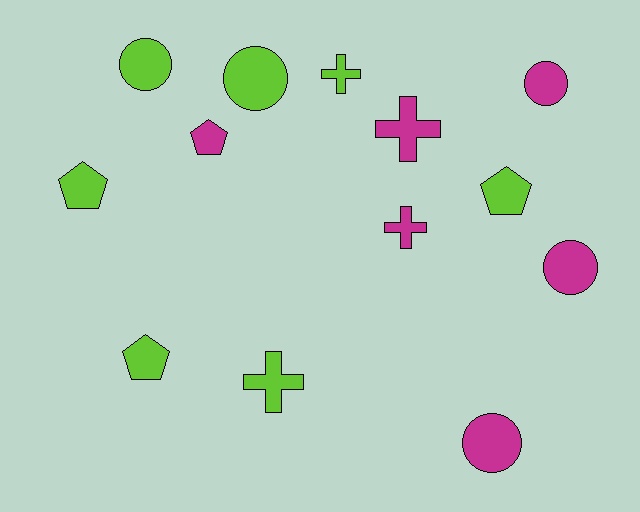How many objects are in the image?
There are 13 objects.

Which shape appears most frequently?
Circle, with 5 objects.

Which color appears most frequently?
Lime, with 7 objects.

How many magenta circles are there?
There are 3 magenta circles.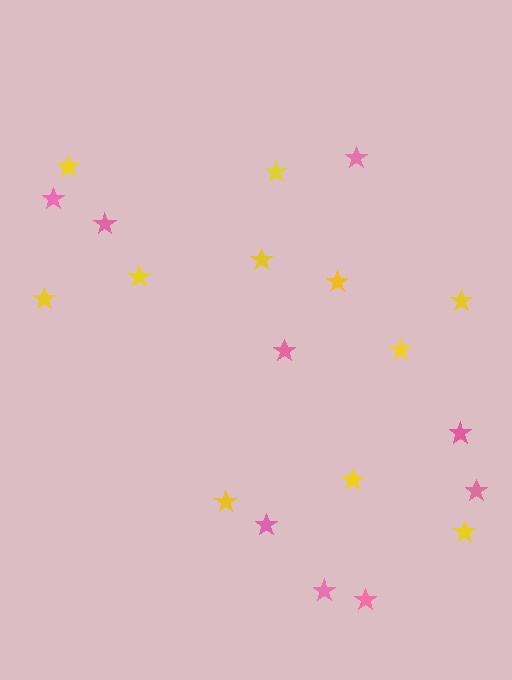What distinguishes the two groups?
There are 2 groups: one group of yellow stars (11) and one group of pink stars (9).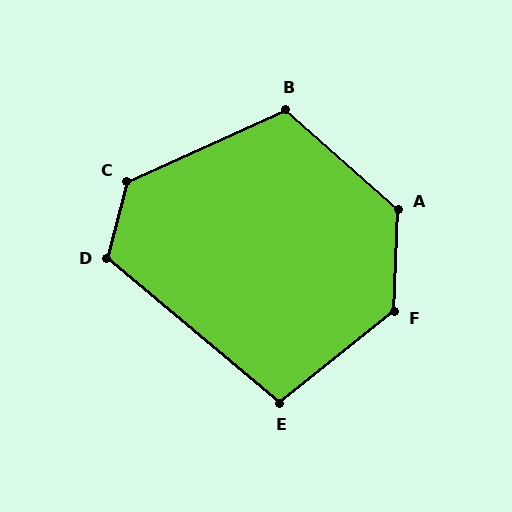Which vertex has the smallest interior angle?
E, at approximately 101 degrees.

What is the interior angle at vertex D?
Approximately 116 degrees (obtuse).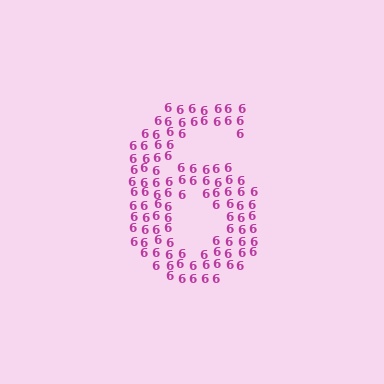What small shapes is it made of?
It is made of small digit 6's.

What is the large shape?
The large shape is the digit 6.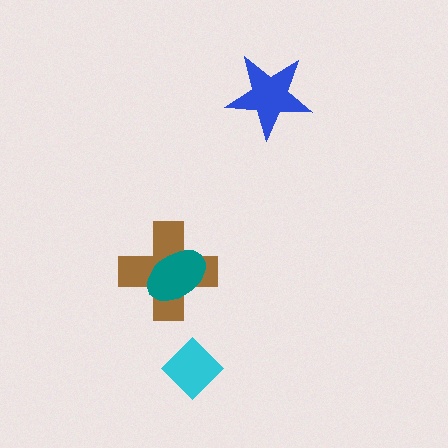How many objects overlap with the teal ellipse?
1 object overlaps with the teal ellipse.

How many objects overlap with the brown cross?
1 object overlaps with the brown cross.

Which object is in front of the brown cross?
The teal ellipse is in front of the brown cross.